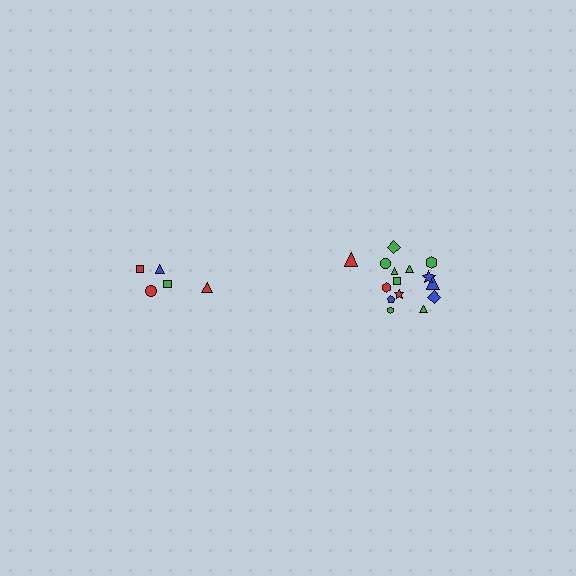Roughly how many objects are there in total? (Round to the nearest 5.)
Roughly 20 objects in total.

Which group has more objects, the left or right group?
The right group.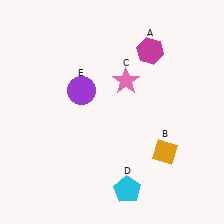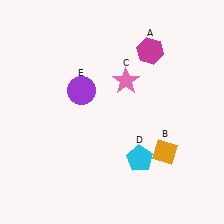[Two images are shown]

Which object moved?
The cyan pentagon (D) moved up.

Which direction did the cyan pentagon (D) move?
The cyan pentagon (D) moved up.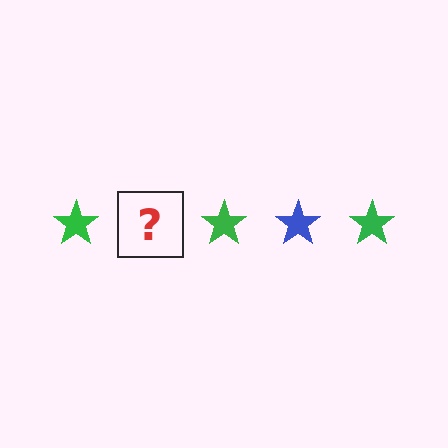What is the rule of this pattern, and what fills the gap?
The rule is that the pattern cycles through green, blue stars. The gap should be filled with a blue star.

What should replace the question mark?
The question mark should be replaced with a blue star.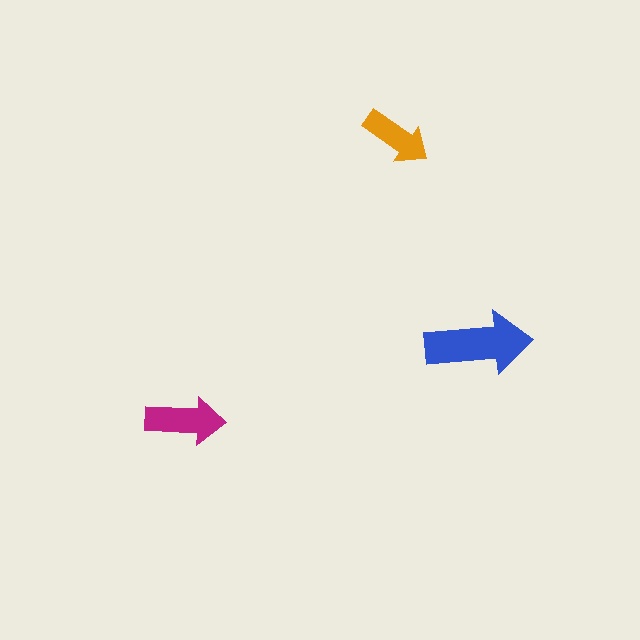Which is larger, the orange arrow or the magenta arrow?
The magenta one.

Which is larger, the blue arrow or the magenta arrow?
The blue one.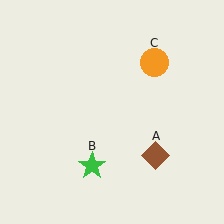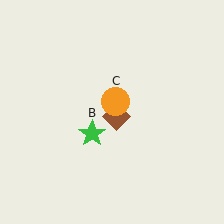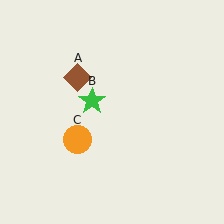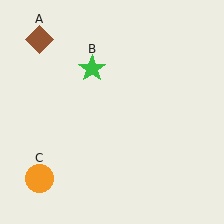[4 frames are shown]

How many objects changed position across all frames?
3 objects changed position: brown diamond (object A), green star (object B), orange circle (object C).